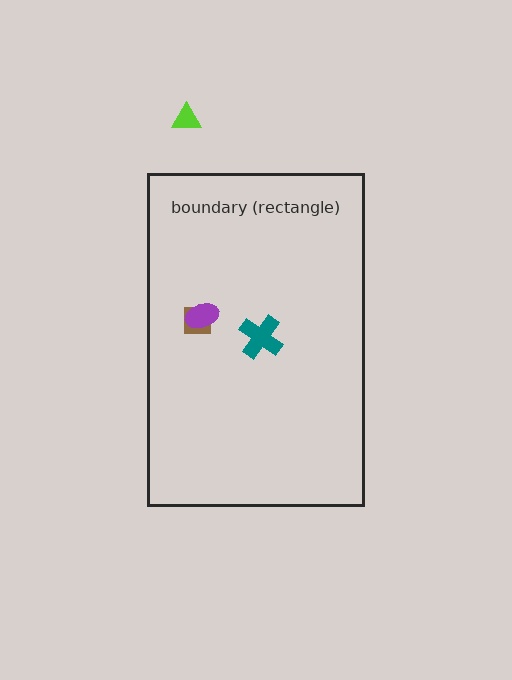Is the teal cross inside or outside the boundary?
Inside.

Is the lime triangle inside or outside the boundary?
Outside.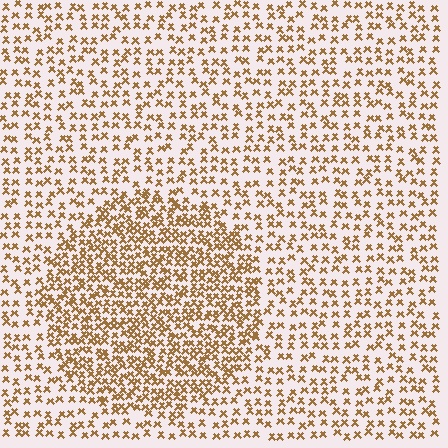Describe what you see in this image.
The image contains small brown elements arranged at two different densities. A circle-shaped region is visible where the elements are more densely packed than the surrounding area.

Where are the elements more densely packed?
The elements are more densely packed inside the circle boundary.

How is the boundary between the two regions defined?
The boundary is defined by a change in element density (approximately 1.9x ratio). All elements are the same color, size, and shape.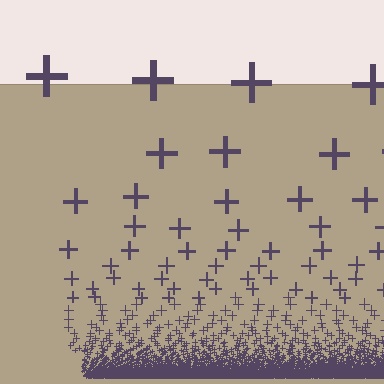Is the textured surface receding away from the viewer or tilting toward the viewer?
The surface appears to tilt toward the viewer. Texture elements get larger and sparser toward the top.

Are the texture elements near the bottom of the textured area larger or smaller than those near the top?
Smaller. The gradient is inverted — elements near the bottom are smaller and denser.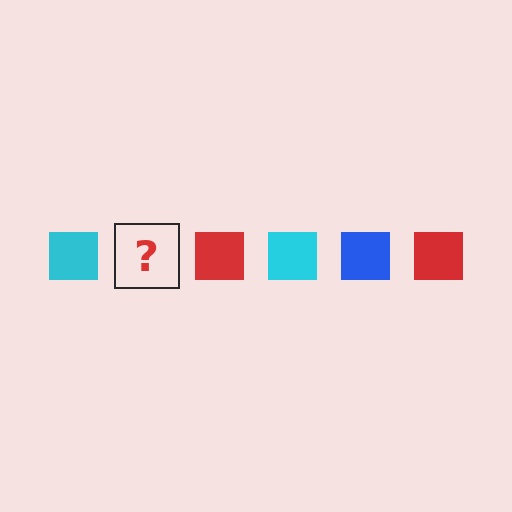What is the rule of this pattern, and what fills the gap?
The rule is that the pattern cycles through cyan, blue, red squares. The gap should be filled with a blue square.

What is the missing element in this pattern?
The missing element is a blue square.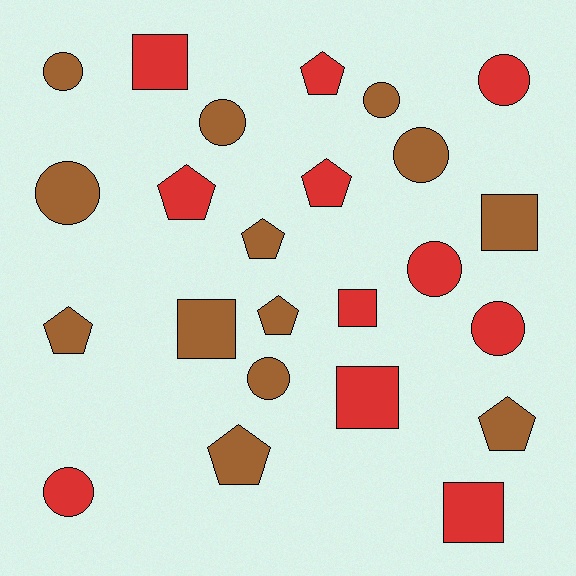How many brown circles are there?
There are 6 brown circles.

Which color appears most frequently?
Brown, with 13 objects.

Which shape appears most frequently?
Circle, with 10 objects.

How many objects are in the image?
There are 24 objects.